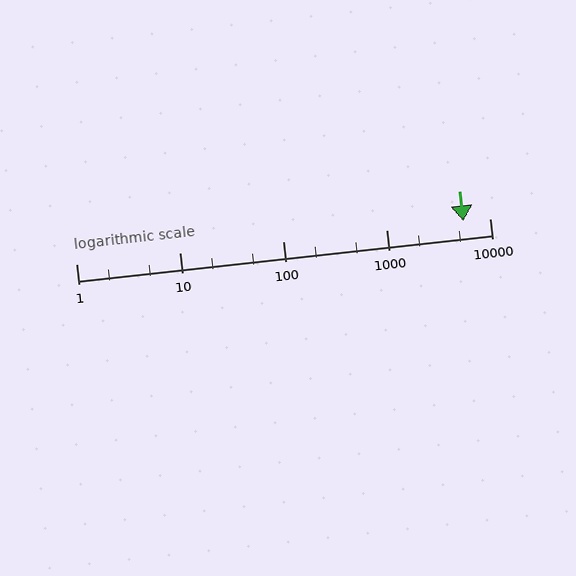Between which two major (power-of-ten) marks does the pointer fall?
The pointer is between 1000 and 10000.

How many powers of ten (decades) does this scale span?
The scale spans 4 decades, from 1 to 10000.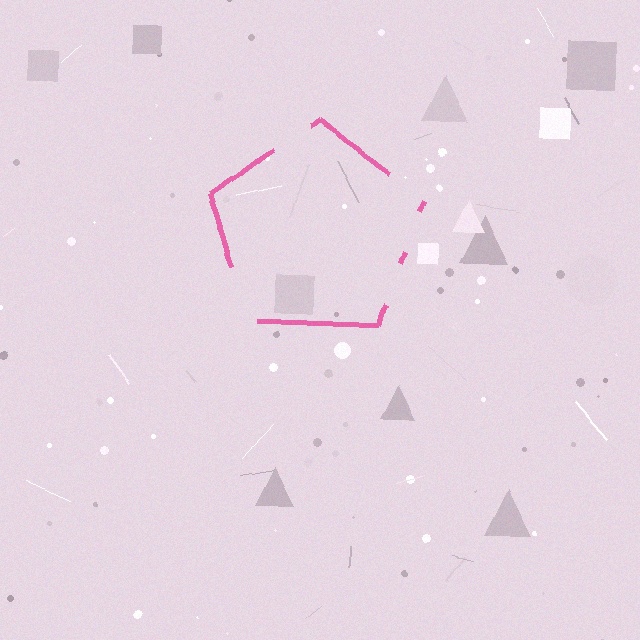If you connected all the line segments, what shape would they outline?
They would outline a pentagon.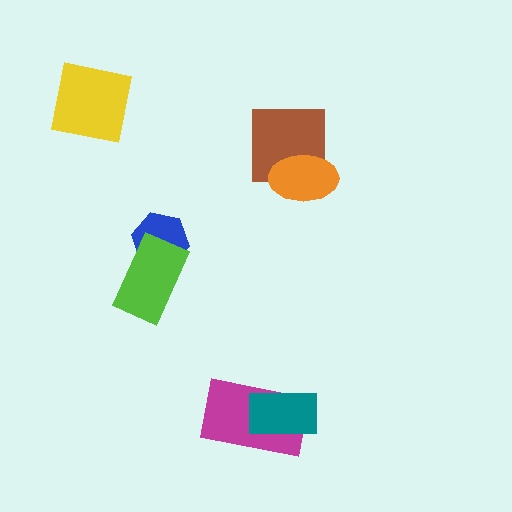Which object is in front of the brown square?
The orange ellipse is in front of the brown square.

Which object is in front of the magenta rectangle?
The teal rectangle is in front of the magenta rectangle.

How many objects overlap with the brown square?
1 object overlaps with the brown square.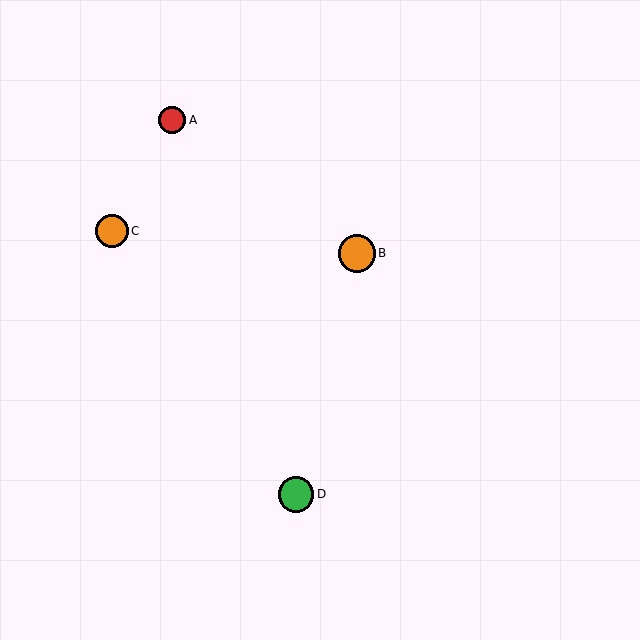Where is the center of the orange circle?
The center of the orange circle is at (357, 254).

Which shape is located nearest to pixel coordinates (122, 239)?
The orange circle (labeled C) at (112, 231) is nearest to that location.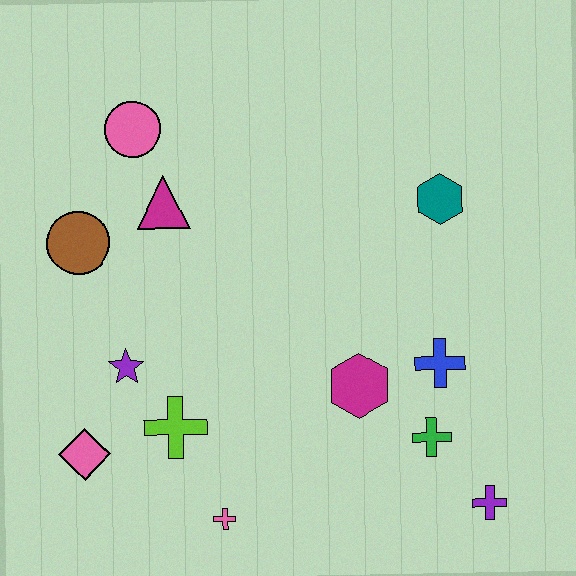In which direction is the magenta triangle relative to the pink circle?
The magenta triangle is below the pink circle.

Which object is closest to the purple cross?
The green cross is closest to the purple cross.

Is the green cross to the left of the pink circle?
No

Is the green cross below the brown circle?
Yes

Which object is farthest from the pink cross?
The pink circle is farthest from the pink cross.